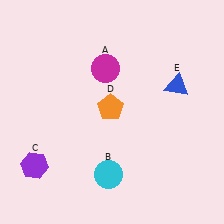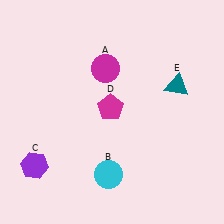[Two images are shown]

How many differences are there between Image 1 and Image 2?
There are 2 differences between the two images.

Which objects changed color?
D changed from orange to magenta. E changed from blue to teal.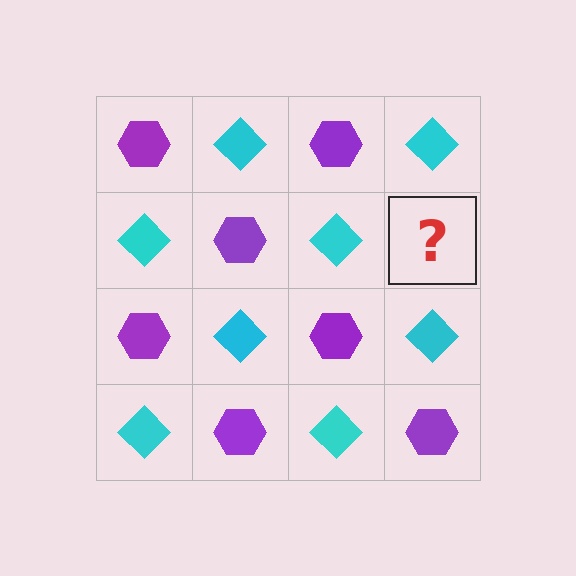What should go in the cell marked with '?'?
The missing cell should contain a purple hexagon.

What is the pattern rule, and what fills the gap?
The rule is that it alternates purple hexagon and cyan diamond in a checkerboard pattern. The gap should be filled with a purple hexagon.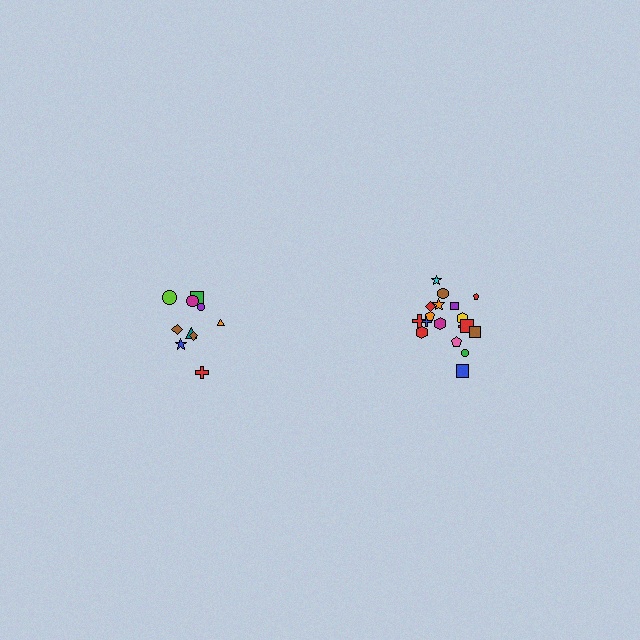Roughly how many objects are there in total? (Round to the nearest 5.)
Roughly 30 objects in total.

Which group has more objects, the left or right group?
The right group.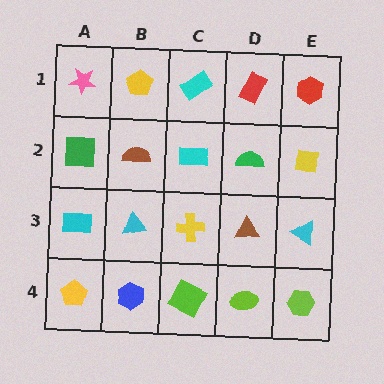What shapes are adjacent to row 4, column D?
A brown triangle (row 3, column D), a lime square (row 4, column C), a lime hexagon (row 4, column E).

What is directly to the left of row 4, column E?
A lime ellipse.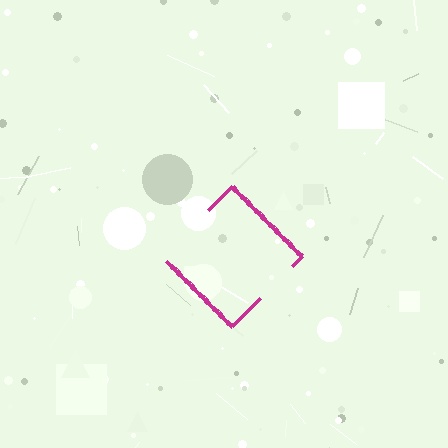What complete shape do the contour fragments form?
The contour fragments form a diamond.